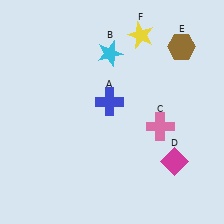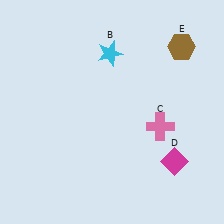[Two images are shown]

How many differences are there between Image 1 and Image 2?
There are 2 differences between the two images.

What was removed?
The yellow star (F), the blue cross (A) were removed in Image 2.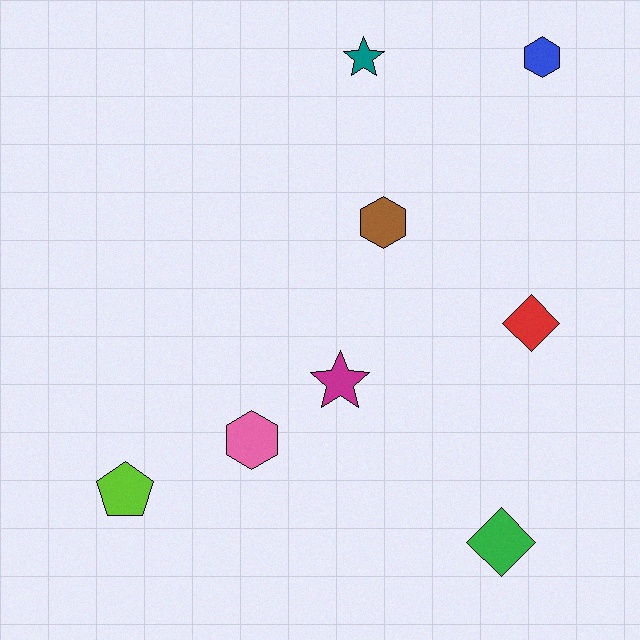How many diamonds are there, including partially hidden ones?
There are 2 diamonds.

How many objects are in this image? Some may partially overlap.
There are 8 objects.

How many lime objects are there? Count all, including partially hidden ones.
There is 1 lime object.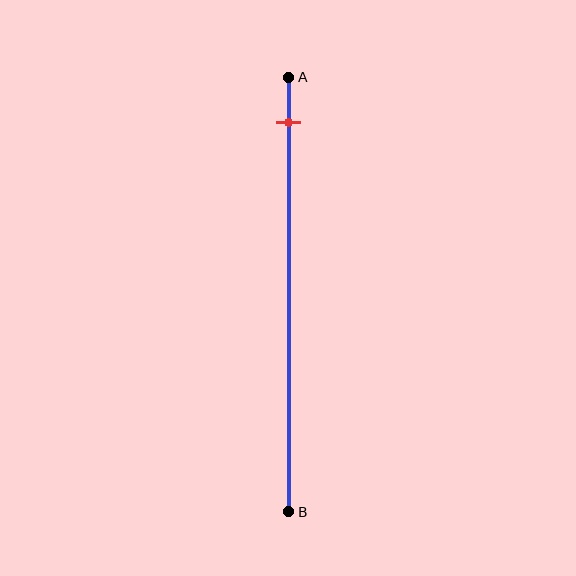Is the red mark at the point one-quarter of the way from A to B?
No, the mark is at about 10% from A, not at the 25% one-quarter point.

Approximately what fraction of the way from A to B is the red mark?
The red mark is approximately 10% of the way from A to B.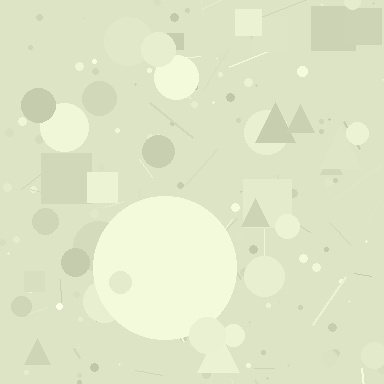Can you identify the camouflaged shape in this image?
The camouflaged shape is a circle.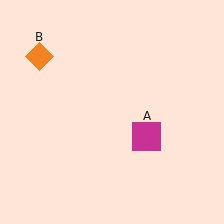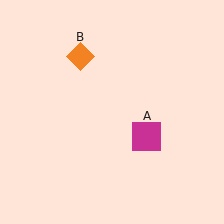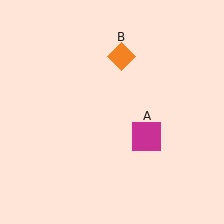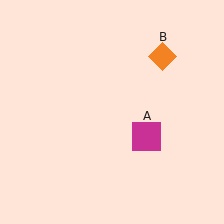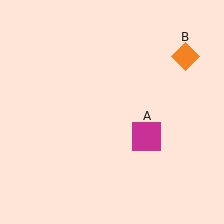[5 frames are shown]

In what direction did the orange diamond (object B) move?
The orange diamond (object B) moved right.